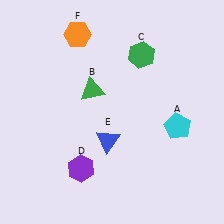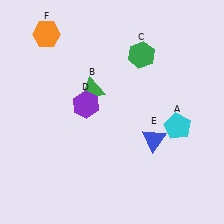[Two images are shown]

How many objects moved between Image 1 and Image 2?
3 objects moved between the two images.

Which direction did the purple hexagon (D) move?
The purple hexagon (D) moved up.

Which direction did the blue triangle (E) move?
The blue triangle (E) moved right.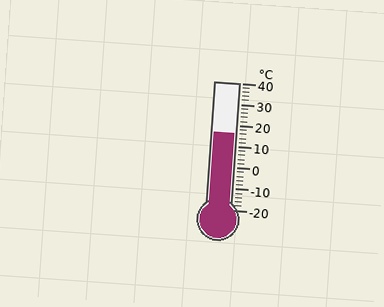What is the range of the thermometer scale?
The thermometer scale ranges from -20°C to 40°C.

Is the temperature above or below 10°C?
The temperature is above 10°C.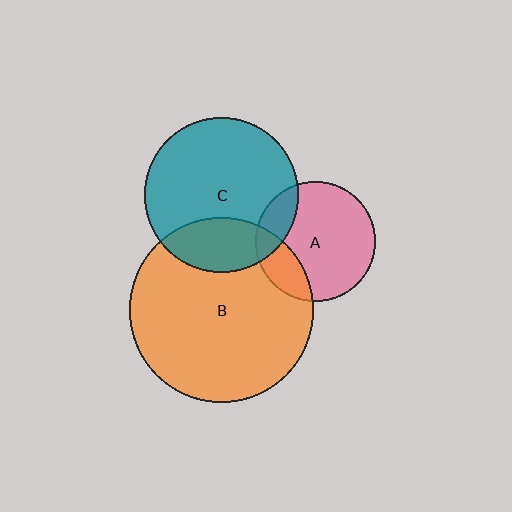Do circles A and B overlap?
Yes.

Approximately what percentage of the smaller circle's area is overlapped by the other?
Approximately 20%.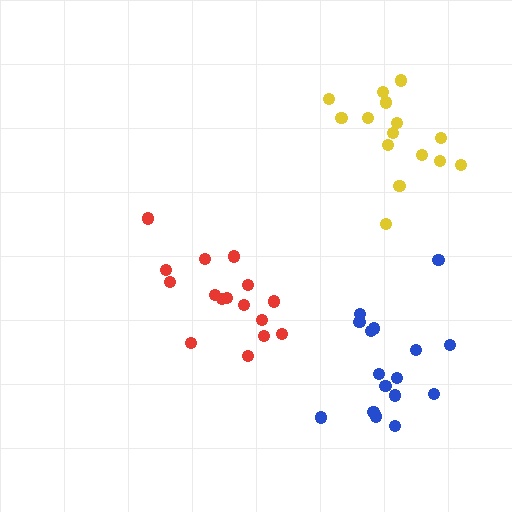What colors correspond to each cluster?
The clusters are colored: red, yellow, blue.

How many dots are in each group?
Group 1: 16 dots, Group 2: 15 dots, Group 3: 16 dots (47 total).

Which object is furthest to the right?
The yellow cluster is rightmost.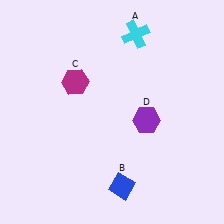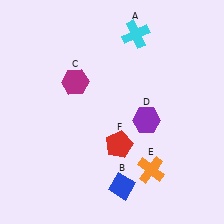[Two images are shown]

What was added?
An orange cross (E), a red pentagon (F) were added in Image 2.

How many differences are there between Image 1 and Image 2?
There are 2 differences between the two images.